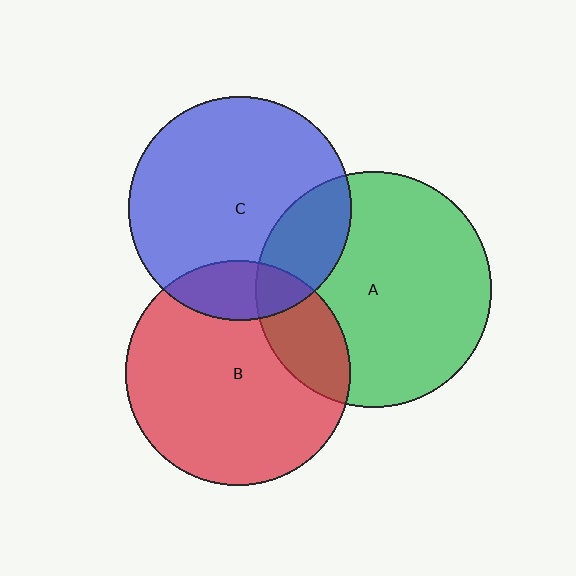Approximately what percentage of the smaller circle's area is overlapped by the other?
Approximately 15%.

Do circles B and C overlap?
Yes.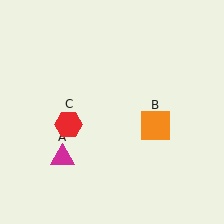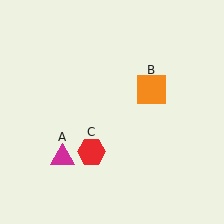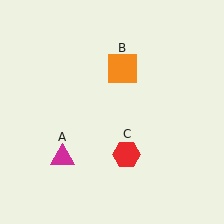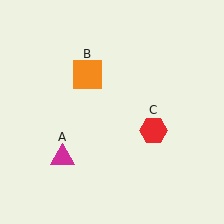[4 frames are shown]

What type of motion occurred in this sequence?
The orange square (object B), red hexagon (object C) rotated counterclockwise around the center of the scene.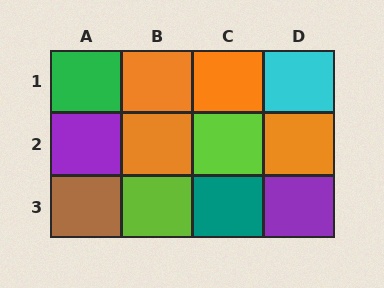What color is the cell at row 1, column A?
Green.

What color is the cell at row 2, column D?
Orange.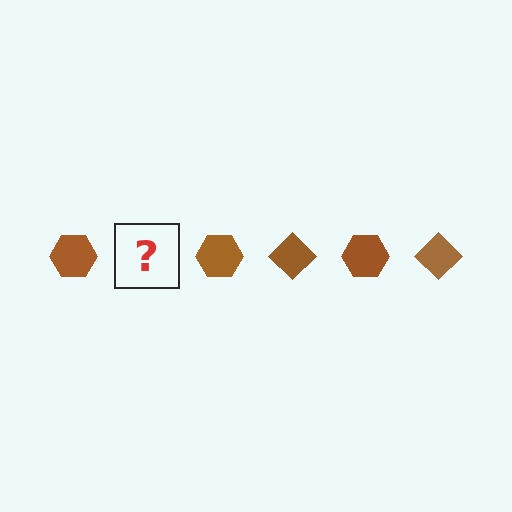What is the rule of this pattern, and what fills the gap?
The rule is that the pattern cycles through hexagon, diamond shapes in brown. The gap should be filled with a brown diamond.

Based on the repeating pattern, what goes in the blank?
The blank should be a brown diamond.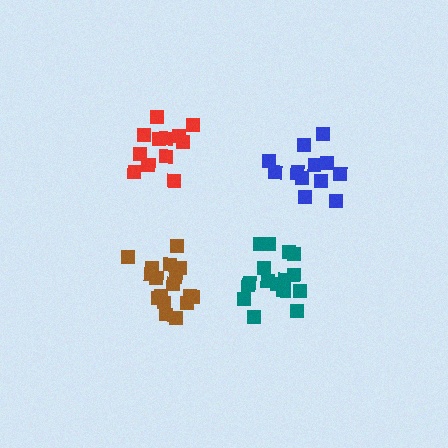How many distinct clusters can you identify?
There are 4 distinct clusters.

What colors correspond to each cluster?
The clusters are colored: blue, red, brown, teal.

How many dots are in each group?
Group 1: 12 dots, Group 2: 12 dots, Group 3: 17 dots, Group 4: 16 dots (57 total).